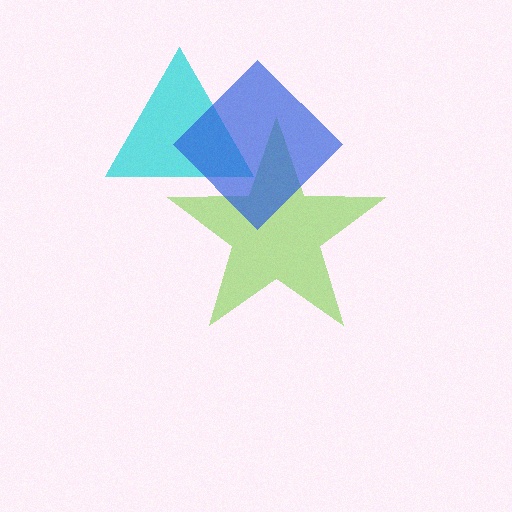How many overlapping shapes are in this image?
There are 3 overlapping shapes in the image.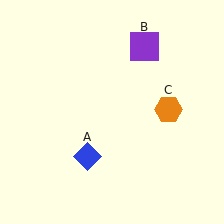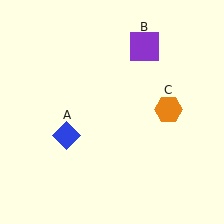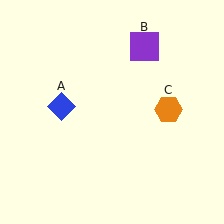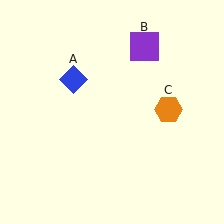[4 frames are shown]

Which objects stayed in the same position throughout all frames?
Purple square (object B) and orange hexagon (object C) remained stationary.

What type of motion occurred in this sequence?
The blue diamond (object A) rotated clockwise around the center of the scene.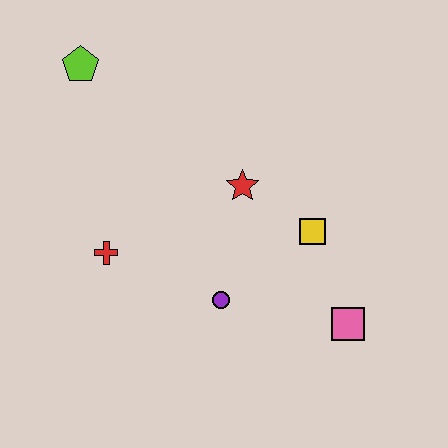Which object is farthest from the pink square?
The lime pentagon is farthest from the pink square.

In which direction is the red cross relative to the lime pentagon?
The red cross is below the lime pentagon.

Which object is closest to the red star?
The yellow square is closest to the red star.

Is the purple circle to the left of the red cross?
No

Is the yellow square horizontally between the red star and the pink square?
Yes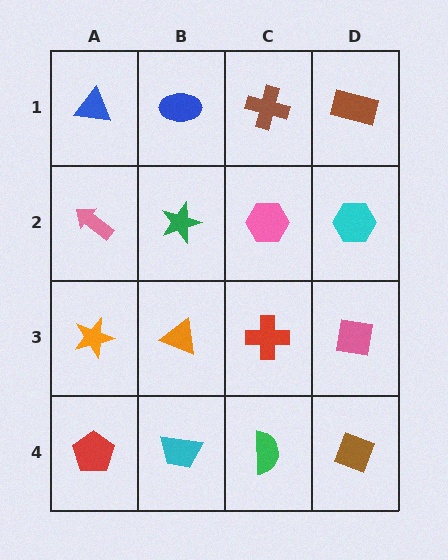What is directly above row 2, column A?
A blue triangle.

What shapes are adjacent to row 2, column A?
A blue triangle (row 1, column A), an orange star (row 3, column A), a green star (row 2, column B).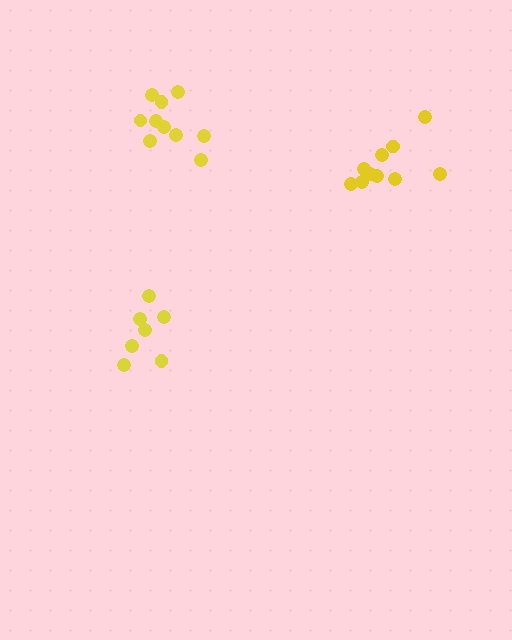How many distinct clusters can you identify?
There are 3 distinct clusters.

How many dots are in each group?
Group 1: 7 dots, Group 2: 10 dots, Group 3: 10 dots (27 total).